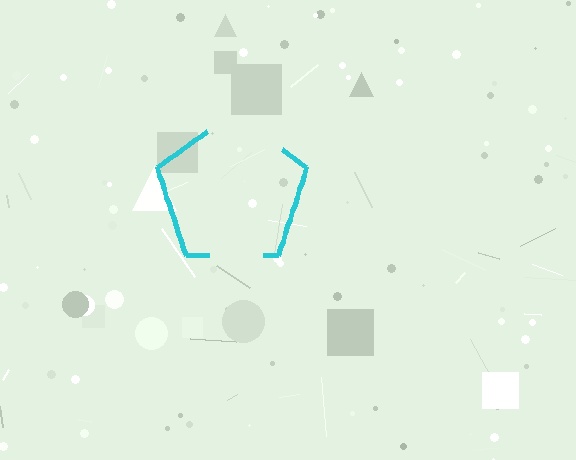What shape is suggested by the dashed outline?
The dashed outline suggests a pentagon.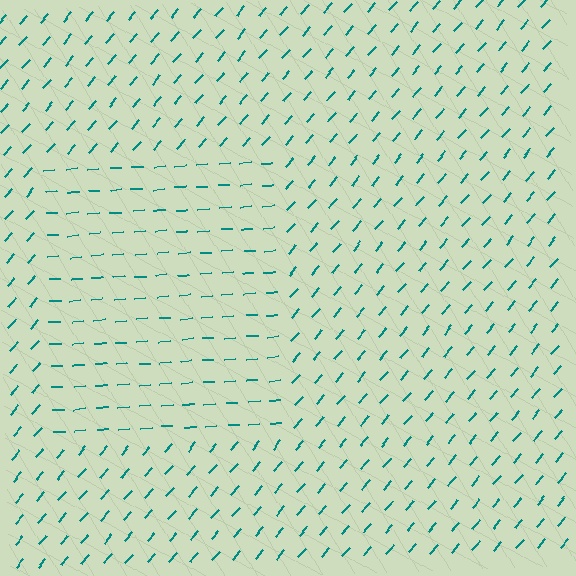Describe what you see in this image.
The image is filled with small teal line segments. A rectangle region in the image has lines oriented differently from the surrounding lines, creating a visible texture boundary.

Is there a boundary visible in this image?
Yes, there is a texture boundary formed by a change in line orientation.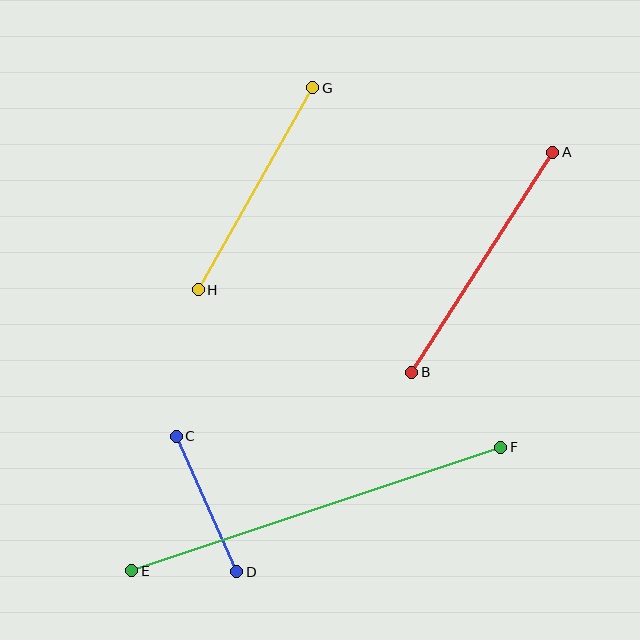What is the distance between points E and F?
The distance is approximately 389 pixels.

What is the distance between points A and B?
The distance is approximately 261 pixels.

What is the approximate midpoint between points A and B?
The midpoint is at approximately (482, 262) pixels.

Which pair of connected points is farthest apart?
Points E and F are farthest apart.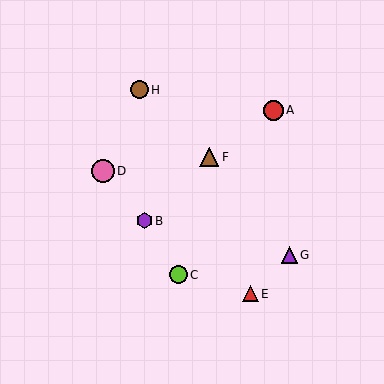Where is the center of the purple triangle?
The center of the purple triangle is at (289, 255).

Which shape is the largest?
The pink circle (labeled D) is the largest.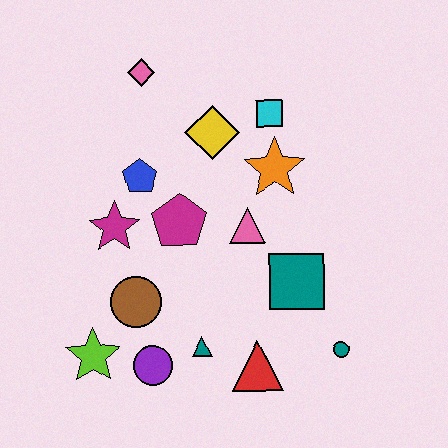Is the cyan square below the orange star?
No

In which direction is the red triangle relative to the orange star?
The red triangle is below the orange star.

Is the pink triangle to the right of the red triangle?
No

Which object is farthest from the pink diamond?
The teal circle is farthest from the pink diamond.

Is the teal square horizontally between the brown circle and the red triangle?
No